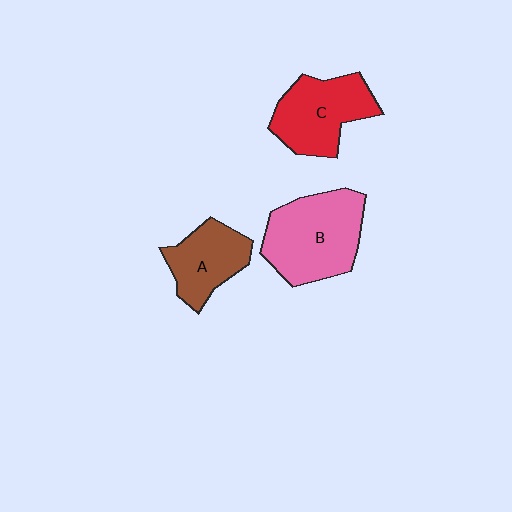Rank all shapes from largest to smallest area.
From largest to smallest: B (pink), C (red), A (brown).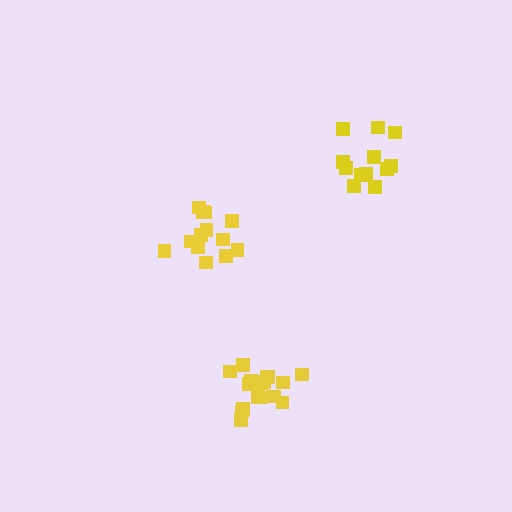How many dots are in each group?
Group 1: 13 dots, Group 2: 17 dots, Group 3: 13 dots (43 total).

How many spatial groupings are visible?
There are 3 spatial groupings.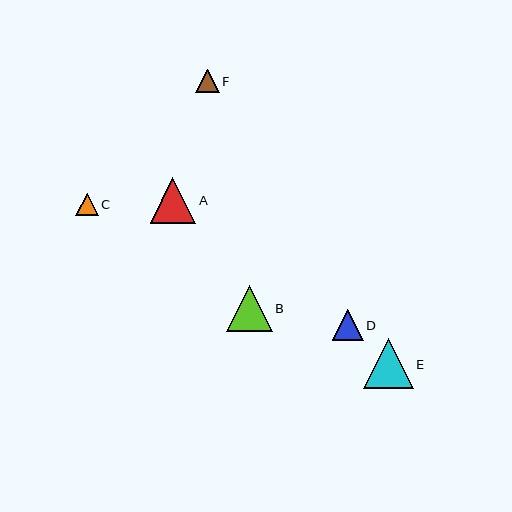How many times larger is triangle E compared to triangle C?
Triangle E is approximately 2.2 times the size of triangle C.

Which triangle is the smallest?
Triangle C is the smallest with a size of approximately 22 pixels.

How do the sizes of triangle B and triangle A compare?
Triangle B and triangle A are approximately the same size.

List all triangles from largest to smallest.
From largest to smallest: E, B, A, D, F, C.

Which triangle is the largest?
Triangle E is the largest with a size of approximately 50 pixels.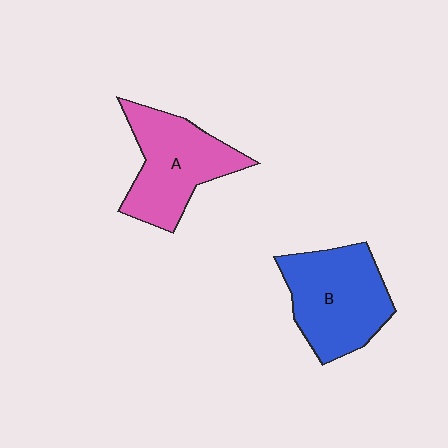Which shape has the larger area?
Shape B (blue).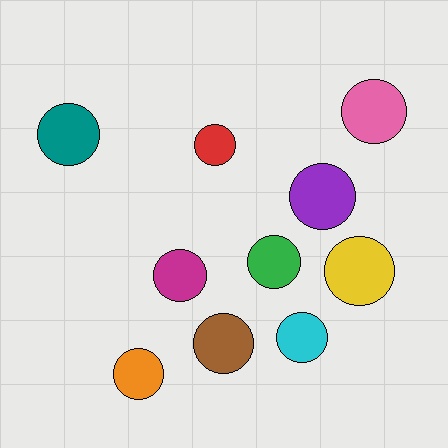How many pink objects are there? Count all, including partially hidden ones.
There is 1 pink object.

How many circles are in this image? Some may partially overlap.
There are 10 circles.